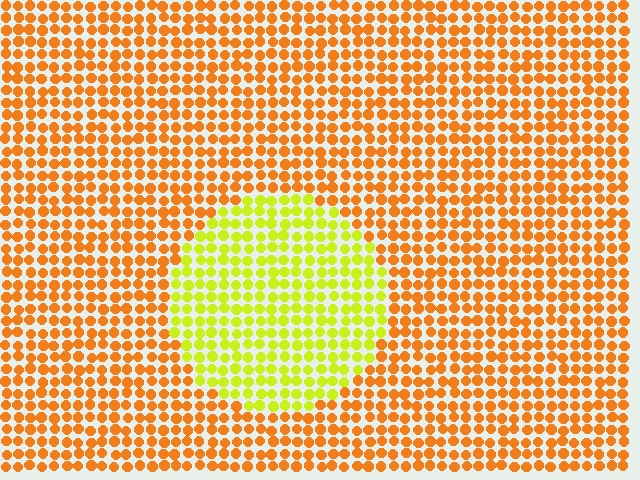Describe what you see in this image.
The image is filled with small orange elements in a uniform arrangement. A circle-shaped region is visible where the elements are tinted to a slightly different hue, forming a subtle color boundary.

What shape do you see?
I see a circle.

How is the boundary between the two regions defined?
The boundary is defined purely by a slight shift in hue (about 44 degrees). Spacing, size, and orientation are identical on both sides.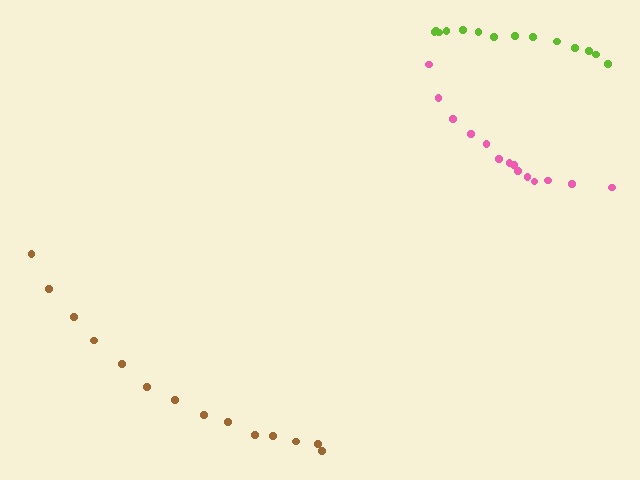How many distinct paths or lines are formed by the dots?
There are 3 distinct paths.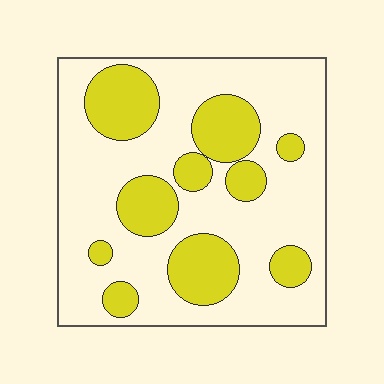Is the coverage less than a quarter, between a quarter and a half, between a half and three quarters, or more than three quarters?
Between a quarter and a half.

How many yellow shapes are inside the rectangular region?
10.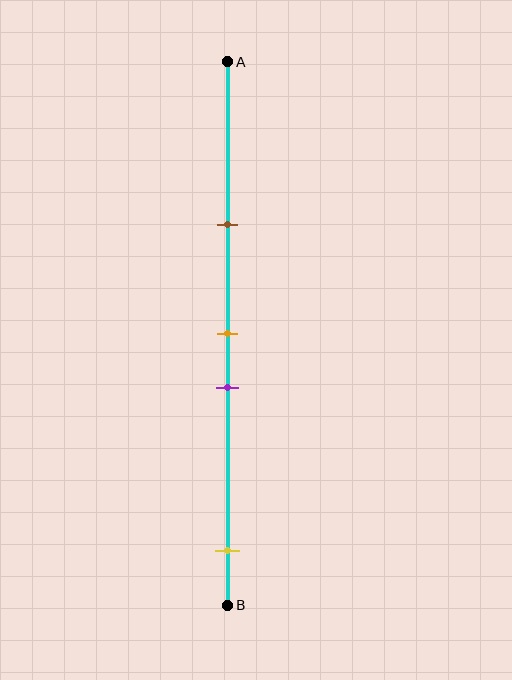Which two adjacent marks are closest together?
The orange and purple marks are the closest adjacent pair.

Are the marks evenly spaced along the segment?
No, the marks are not evenly spaced.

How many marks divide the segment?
There are 4 marks dividing the segment.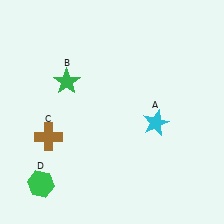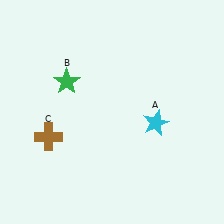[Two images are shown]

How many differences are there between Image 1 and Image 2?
There is 1 difference between the two images.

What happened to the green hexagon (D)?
The green hexagon (D) was removed in Image 2. It was in the bottom-left area of Image 1.